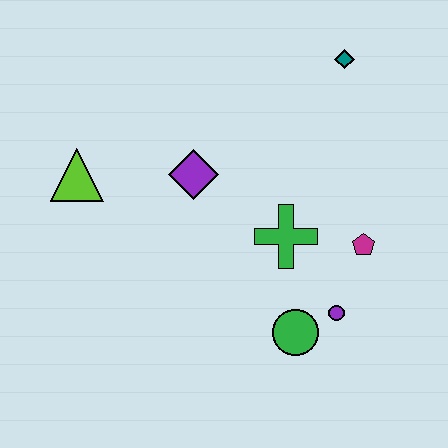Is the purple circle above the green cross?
No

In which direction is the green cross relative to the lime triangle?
The green cross is to the right of the lime triangle.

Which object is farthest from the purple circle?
The lime triangle is farthest from the purple circle.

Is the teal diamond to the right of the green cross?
Yes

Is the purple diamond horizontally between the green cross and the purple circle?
No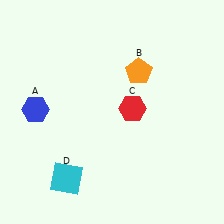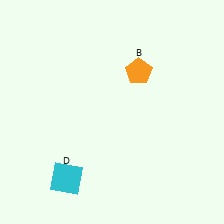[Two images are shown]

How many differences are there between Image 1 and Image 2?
There are 2 differences between the two images.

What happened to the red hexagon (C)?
The red hexagon (C) was removed in Image 2. It was in the top-right area of Image 1.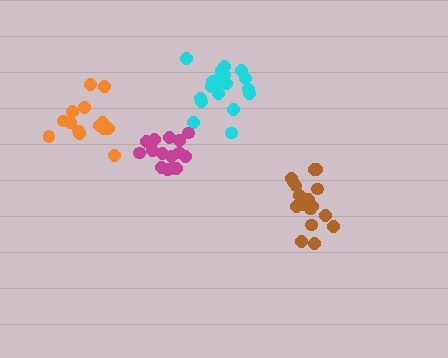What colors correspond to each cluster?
The clusters are colored: orange, cyan, brown, magenta.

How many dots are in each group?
Group 1: 14 dots, Group 2: 19 dots, Group 3: 18 dots, Group 4: 15 dots (66 total).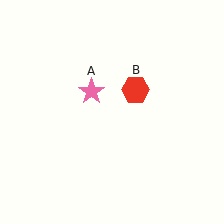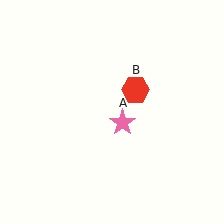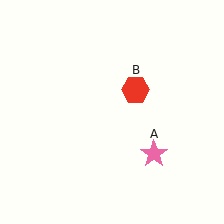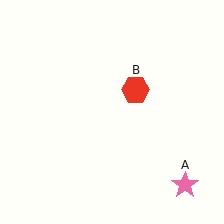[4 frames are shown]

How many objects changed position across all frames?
1 object changed position: pink star (object A).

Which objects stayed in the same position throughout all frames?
Red hexagon (object B) remained stationary.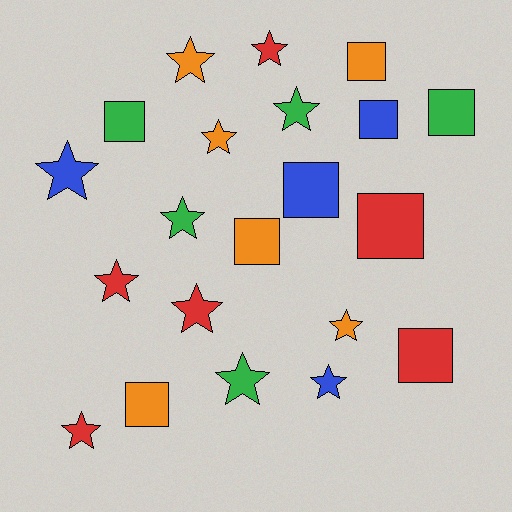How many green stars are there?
There are 3 green stars.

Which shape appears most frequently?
Star, with 12 objects.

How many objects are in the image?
There are 21 objects.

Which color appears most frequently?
Red, with 6 objects.